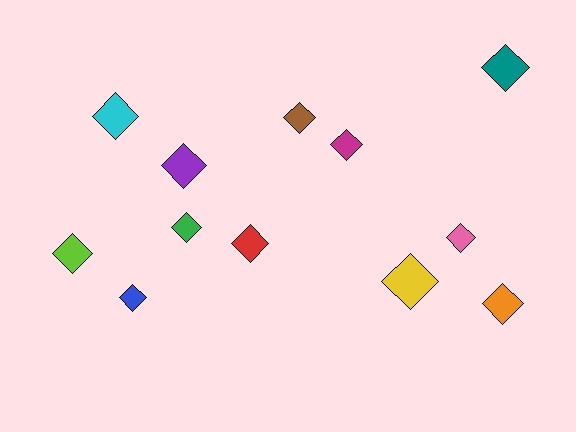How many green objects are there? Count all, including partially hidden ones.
There is 1 green object.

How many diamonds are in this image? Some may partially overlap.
There are 12 diamonds.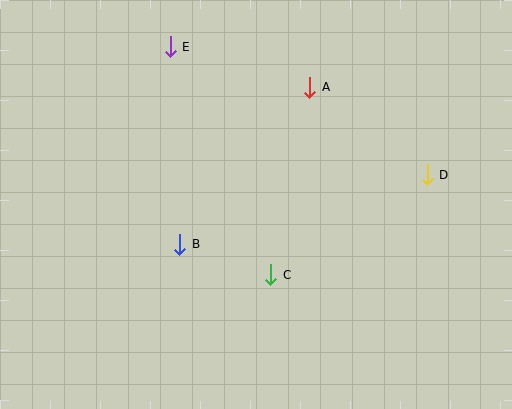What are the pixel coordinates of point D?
Point D is at (427, 175).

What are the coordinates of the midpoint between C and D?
The midpoint between C and D is at (349, 225).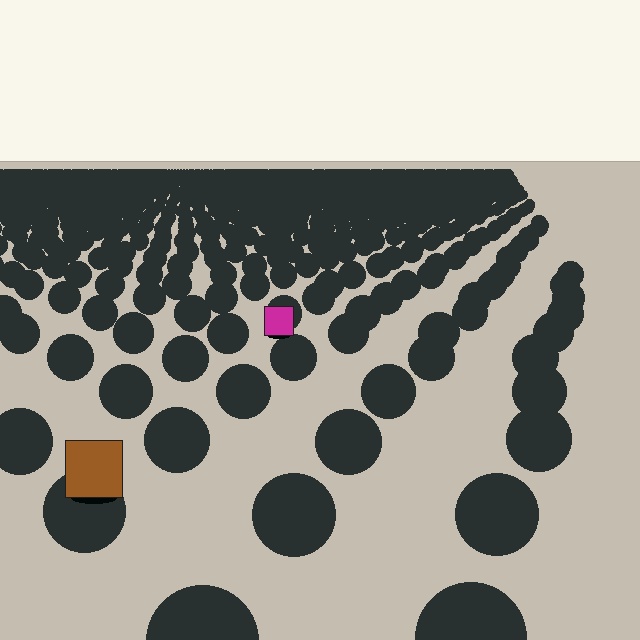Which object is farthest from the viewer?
The magenta square is farthest from the viewer. It appears smaller and the ground texture around it is denser.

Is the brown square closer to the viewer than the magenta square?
Yes. The brown square is closer — you can tell from the texture gradient: the ground texture is coarser near it.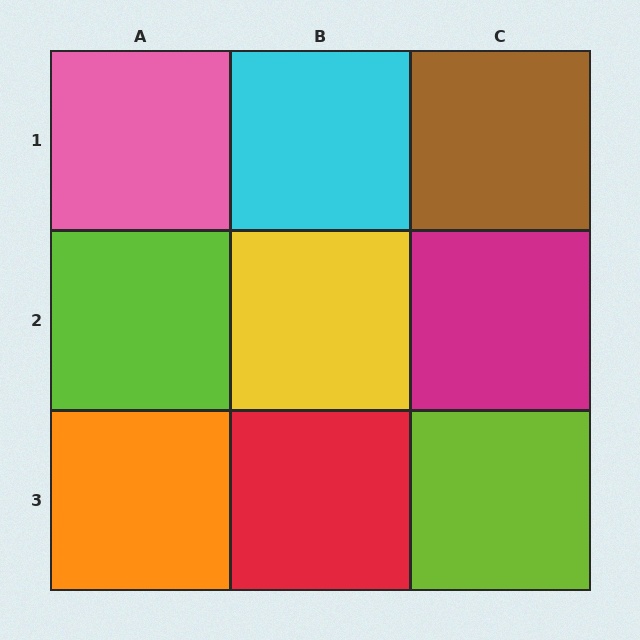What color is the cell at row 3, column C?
Lime.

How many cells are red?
1 cell is red.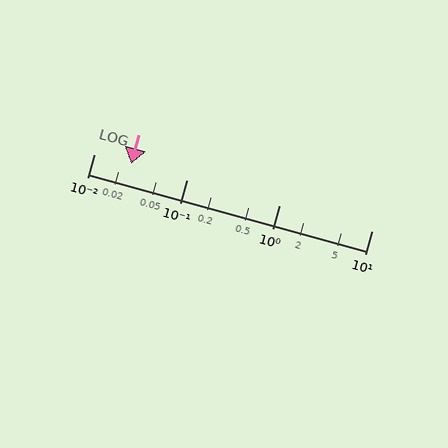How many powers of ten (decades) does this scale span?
The scale spans 3 decades, from 0.01 to 10.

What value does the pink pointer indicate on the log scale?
The pointer indicates approximately 0.025.